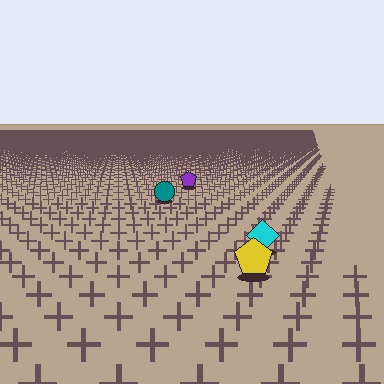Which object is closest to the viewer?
The yellow pentagon is closest. The texture marks near it are larger and more spread out.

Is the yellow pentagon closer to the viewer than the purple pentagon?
Yes. The yellow pentagon is closer — you can tell from the texture gradient: the ground texture is coarser near it.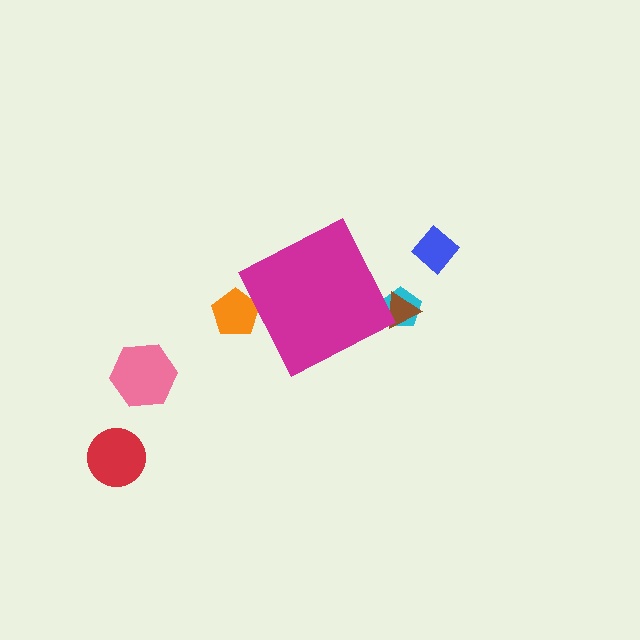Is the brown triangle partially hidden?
Yes, the brown triangle is partially hidden behind the magenta diamond.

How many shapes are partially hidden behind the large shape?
3 shapes are partially hidden.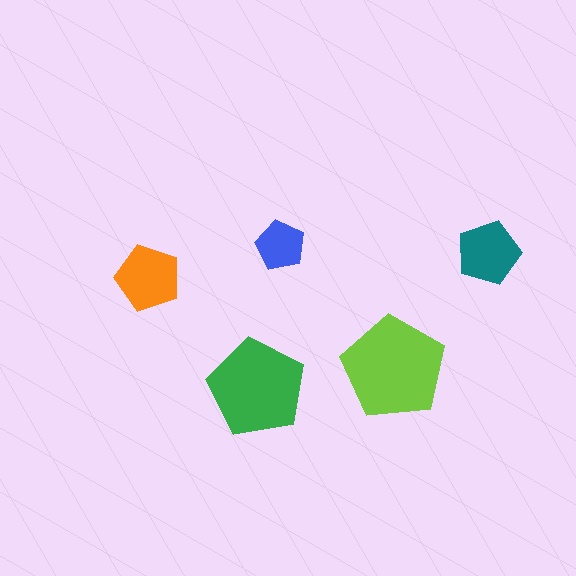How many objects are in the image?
There are 5 objects in the image.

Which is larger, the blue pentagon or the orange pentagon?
The orange one.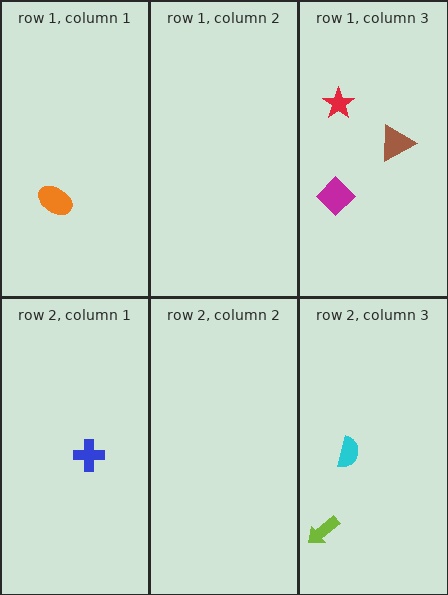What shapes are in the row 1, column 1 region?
The orange ellipse.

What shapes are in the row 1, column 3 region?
The red star, the brown triangle, the magenta diamond.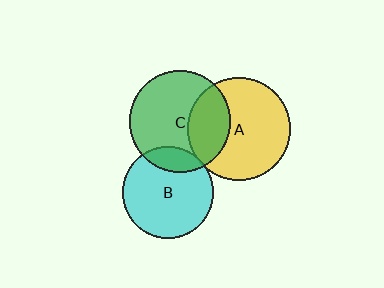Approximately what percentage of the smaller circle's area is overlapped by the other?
Approximately 30%.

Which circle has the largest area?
Circle A (yellow).